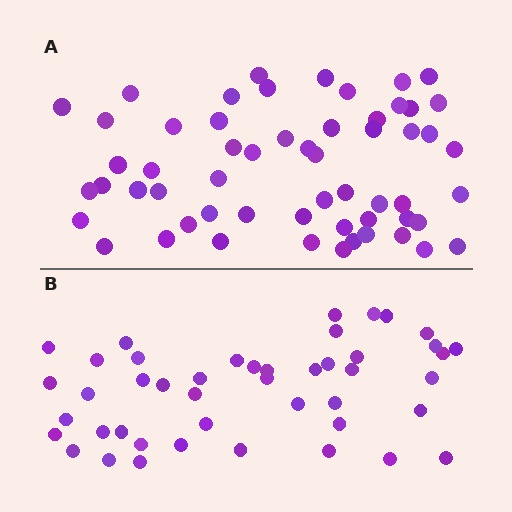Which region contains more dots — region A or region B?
Region A (the top region) has more dots.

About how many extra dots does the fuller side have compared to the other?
Region A has roughly 12 or so more dots than region B.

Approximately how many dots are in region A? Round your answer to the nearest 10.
About 60 dots. (The exact count is 57, which rounds to 60.)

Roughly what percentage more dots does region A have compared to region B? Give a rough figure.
About 25% more.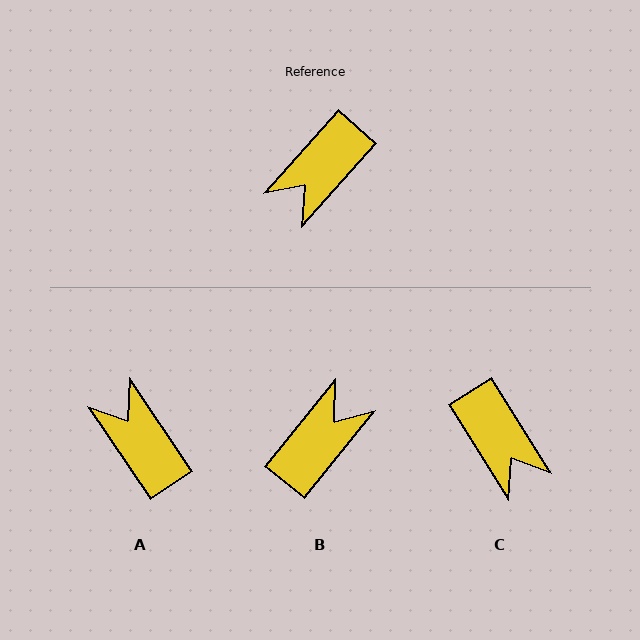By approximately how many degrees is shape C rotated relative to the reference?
Approximately 74 degrees counter-clockwise.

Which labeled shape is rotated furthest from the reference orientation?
B, about 177 degrees away.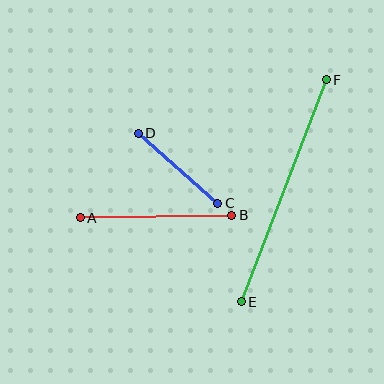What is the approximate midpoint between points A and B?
The midpoint is at approximately (156, 217) pixels.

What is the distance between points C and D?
The distance is approximately 105 pixels.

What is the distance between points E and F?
The distance is approximately 238 pixels.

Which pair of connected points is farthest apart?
Points E and F are farthest apart.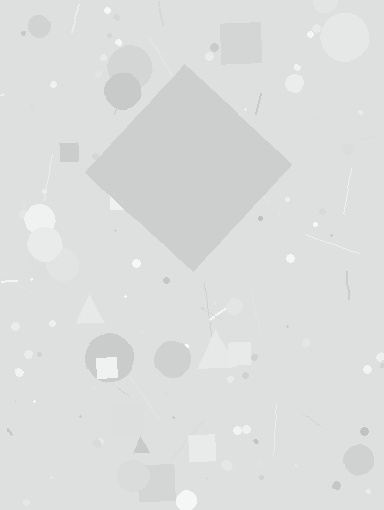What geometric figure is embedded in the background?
A diamond is embedded in the background.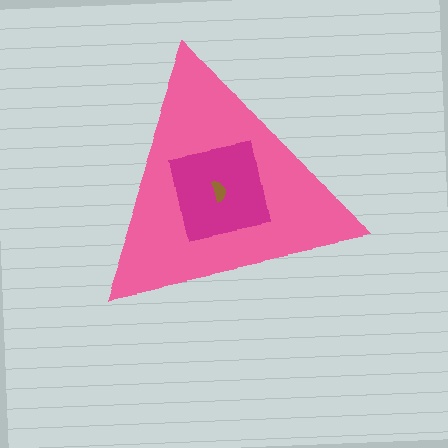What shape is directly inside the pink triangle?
The magenta square.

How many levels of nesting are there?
3.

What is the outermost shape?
The pink triangle.